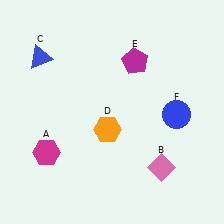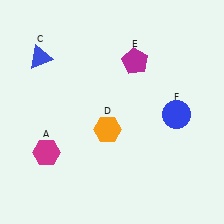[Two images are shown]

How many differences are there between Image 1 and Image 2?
There is 1 difference between the two images.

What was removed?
The pink diamond (B) was removed in Image 2.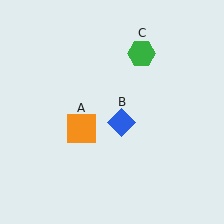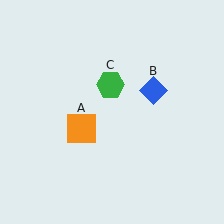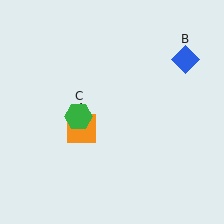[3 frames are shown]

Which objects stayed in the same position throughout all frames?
Orange square (object A) remained stationary.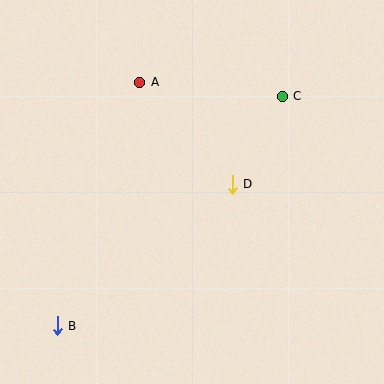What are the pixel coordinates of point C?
Point C is at (282, 96).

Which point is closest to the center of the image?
Point D at (232, 184) is closest to the center.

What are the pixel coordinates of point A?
Point A is at (140, 82).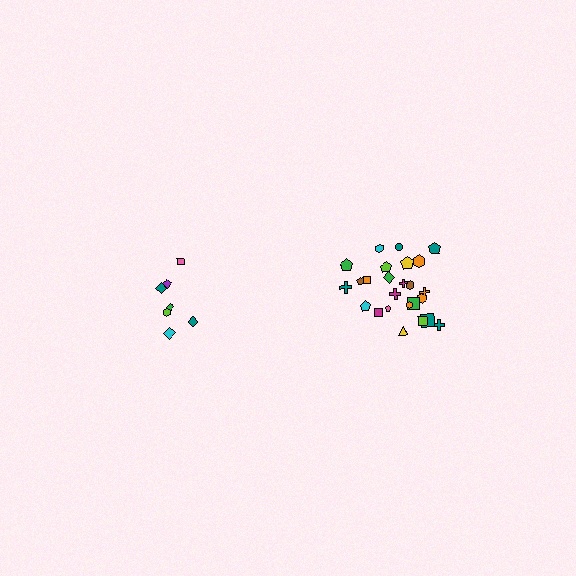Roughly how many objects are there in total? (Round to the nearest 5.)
Roughly 30 objects in total.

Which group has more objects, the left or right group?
The right group.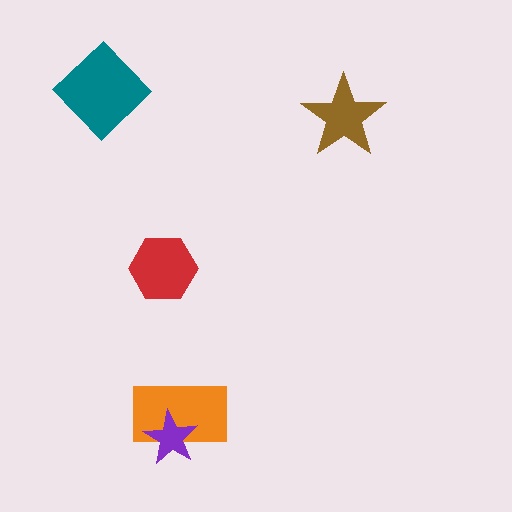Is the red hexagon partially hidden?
No, no other shape covers it.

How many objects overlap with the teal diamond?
0 objects overlap with the teal diamond.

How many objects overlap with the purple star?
1 object overlaps with the purple star.